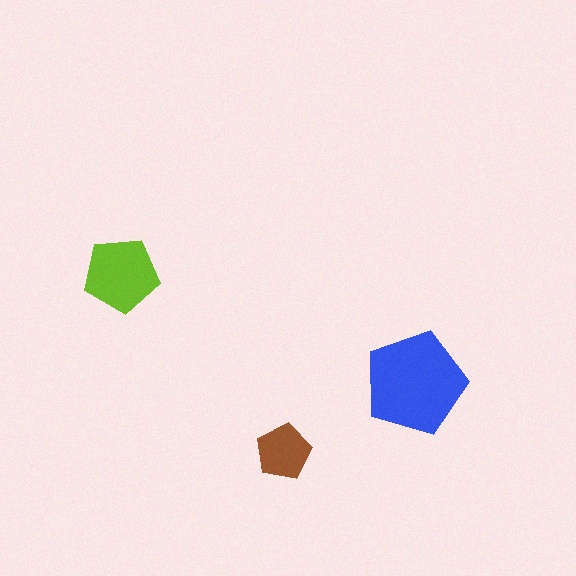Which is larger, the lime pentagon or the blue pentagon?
The blue one.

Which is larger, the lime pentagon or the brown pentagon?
The lime one.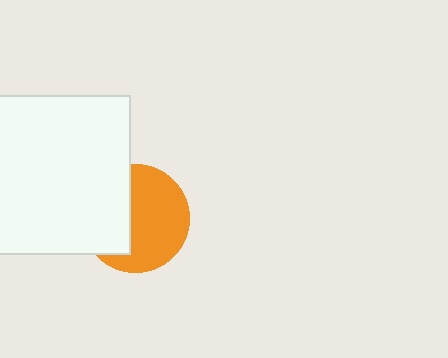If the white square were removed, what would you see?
You would see the complete orange circle.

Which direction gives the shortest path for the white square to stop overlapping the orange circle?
Moving left gives the shortest separation.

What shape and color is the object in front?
The object in front is a white square.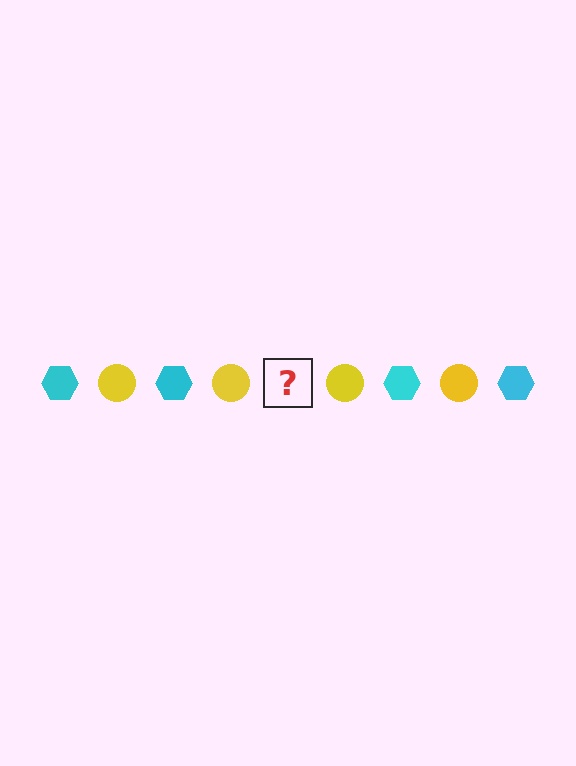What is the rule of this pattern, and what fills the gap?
The rule is that the pattern alternates between cyan hexagon and yellow circle. The gap should be filled with a cyan hexagon.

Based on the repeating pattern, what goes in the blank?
The blank should be a cyan hexagon.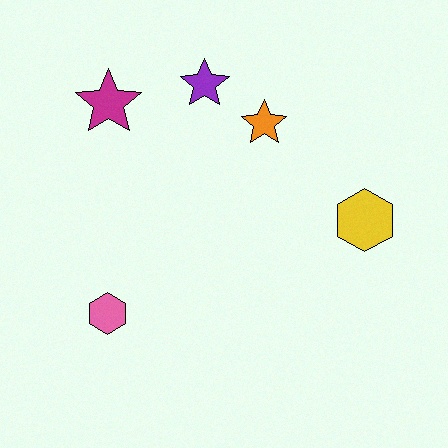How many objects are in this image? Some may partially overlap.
There are 5 objects.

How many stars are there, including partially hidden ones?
There are 3 stars.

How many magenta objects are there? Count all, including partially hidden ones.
There is 1 magenta object.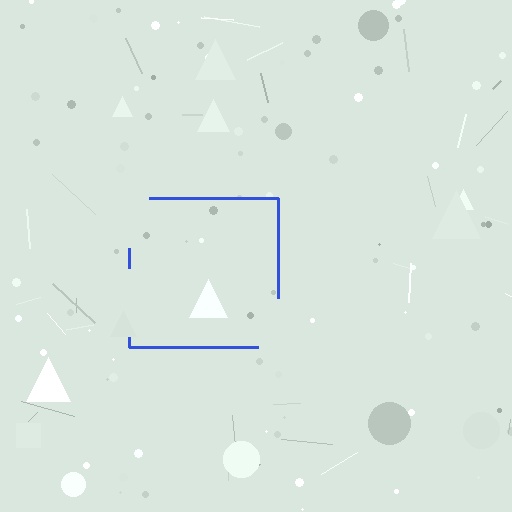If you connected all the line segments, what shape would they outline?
They would outline a square.